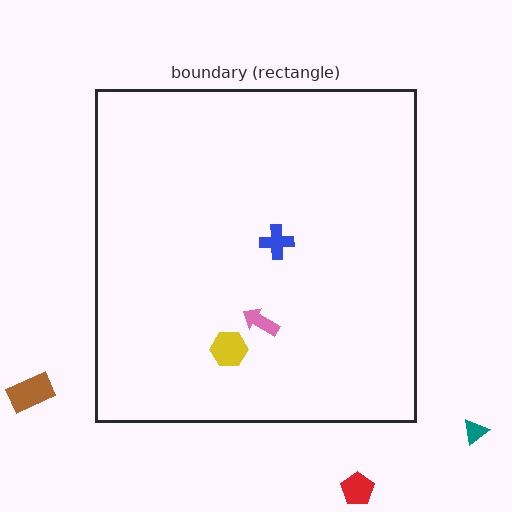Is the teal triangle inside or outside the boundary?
Outside.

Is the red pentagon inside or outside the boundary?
Outside.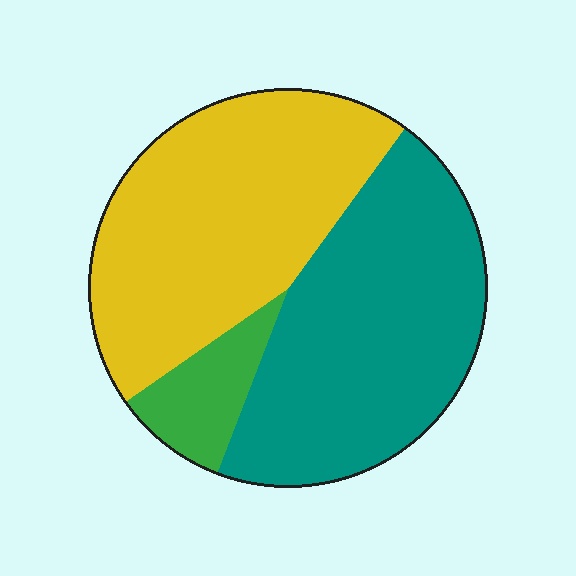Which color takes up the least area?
Green, at roughly 10%.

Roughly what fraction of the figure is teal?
Teal covers around 45% of the figure.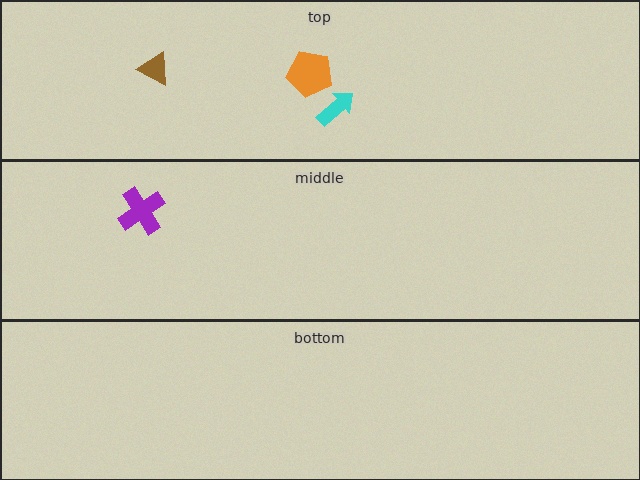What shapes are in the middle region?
The purple cross.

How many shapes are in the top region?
3.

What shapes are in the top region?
The orange pentagon, the cyan arrow, the brown triangle.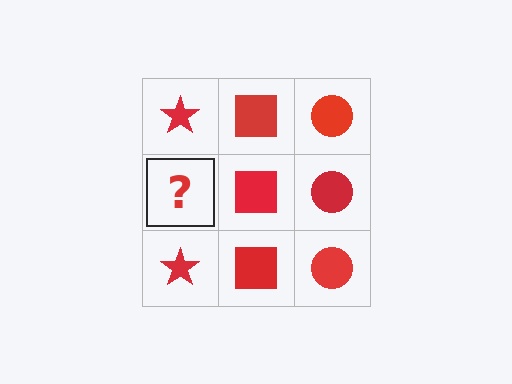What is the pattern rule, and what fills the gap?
The rule is that each column has a consistent shape. The gap should be filled with a red star.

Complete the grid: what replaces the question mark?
The question mark should be replaced with a red star.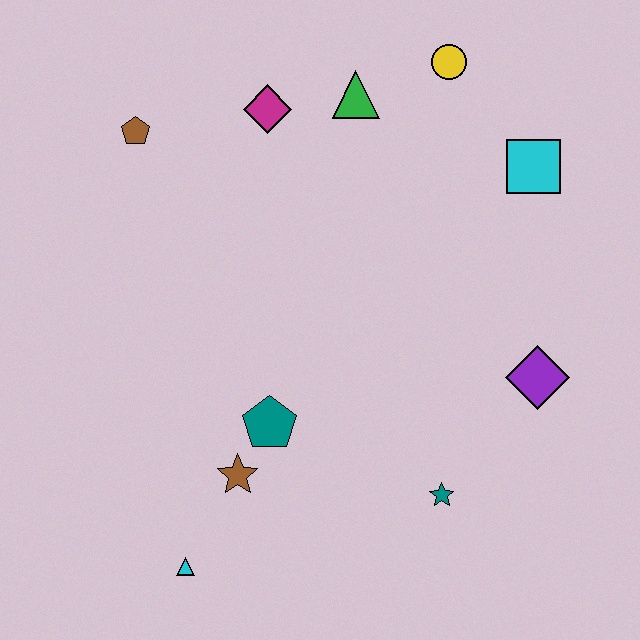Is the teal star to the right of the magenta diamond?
Yes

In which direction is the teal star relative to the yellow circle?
The teal star is below the yellow circle.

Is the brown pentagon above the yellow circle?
No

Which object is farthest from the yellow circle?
The cyan triangle is farthest from the yellow circle.